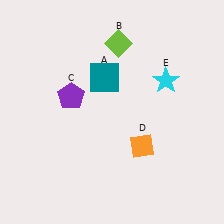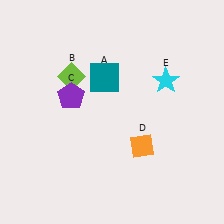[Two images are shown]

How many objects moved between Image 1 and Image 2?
1 object moved between the two images.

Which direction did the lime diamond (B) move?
The lime diamond (B) moved left.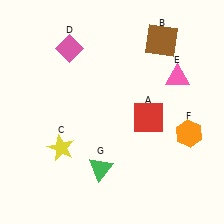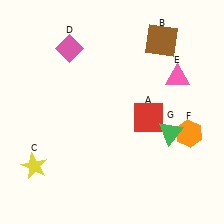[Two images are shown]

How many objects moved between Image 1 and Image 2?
2 objects moved between the two images.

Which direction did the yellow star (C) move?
The yellow star (C) moved left.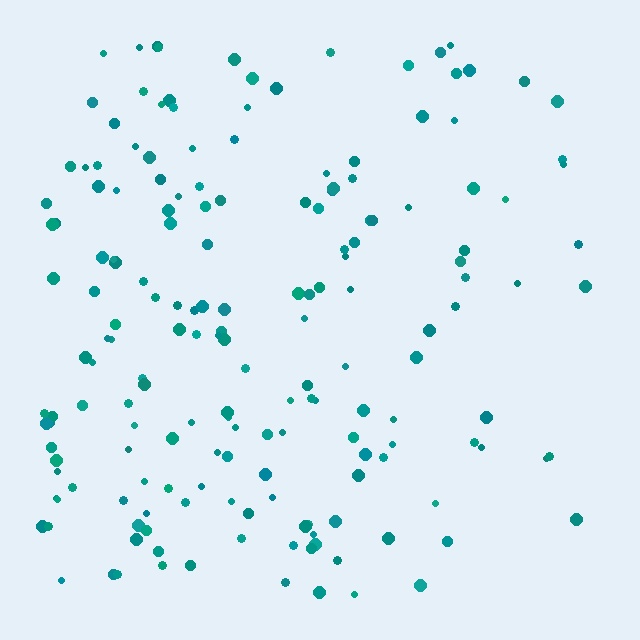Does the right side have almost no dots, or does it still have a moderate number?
Still a moderate number, just noticeably fewer than the left.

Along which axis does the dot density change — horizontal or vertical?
Horizontal.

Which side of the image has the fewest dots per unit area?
The right.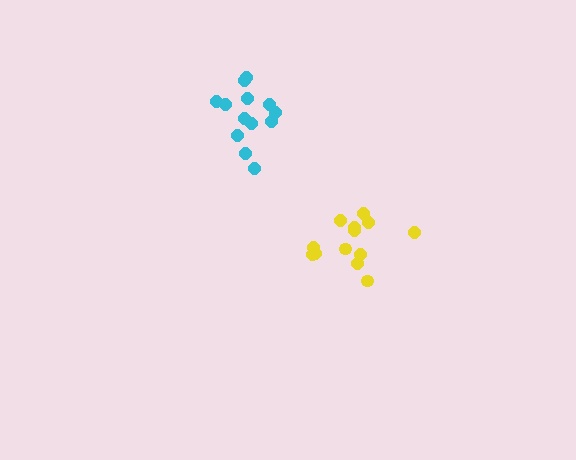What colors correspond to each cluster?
The clusters are colored: cyan, yellow.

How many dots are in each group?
Group 1: 13 dots, Group 2: 13 dots (26 total).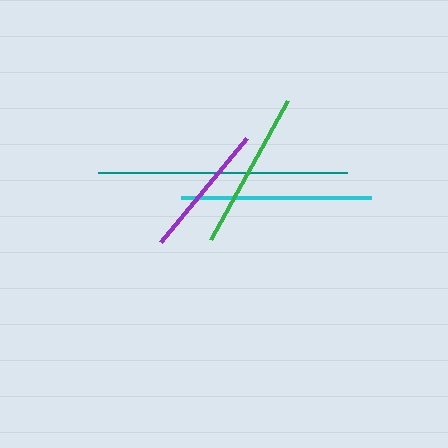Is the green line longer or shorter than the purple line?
The green line is longer than the purple line.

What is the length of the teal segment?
The teal segment is approximately 248 pixels long.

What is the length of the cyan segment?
The cyan segment is approximately 190 pixels long.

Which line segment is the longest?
The teal line is the longest at approximately 248 pixels.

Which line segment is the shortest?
The purple line is the shortest at approximately 135 pixels.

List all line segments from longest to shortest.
From longest to shortest: teal, cyan, green, purple.